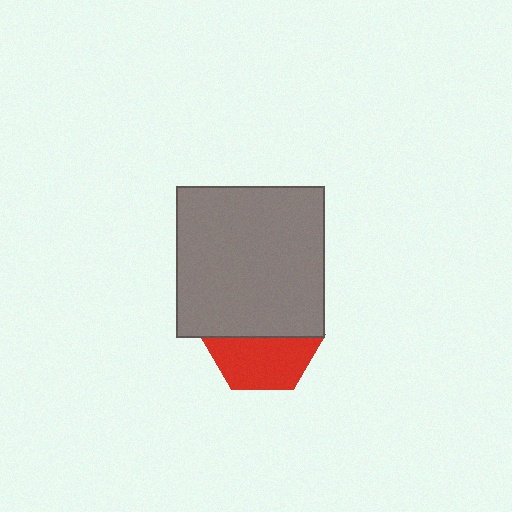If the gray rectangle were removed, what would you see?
You would see the complete red hexagon.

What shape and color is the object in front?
The object in front is a gray rectangle.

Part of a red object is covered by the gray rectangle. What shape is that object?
It is a hexagon.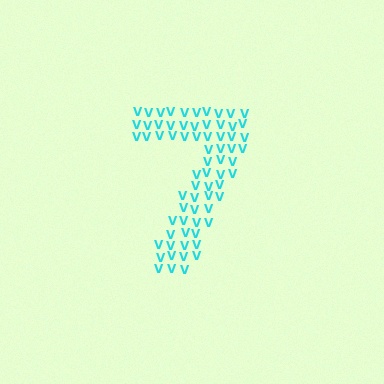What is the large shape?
The large shape is the digit 7.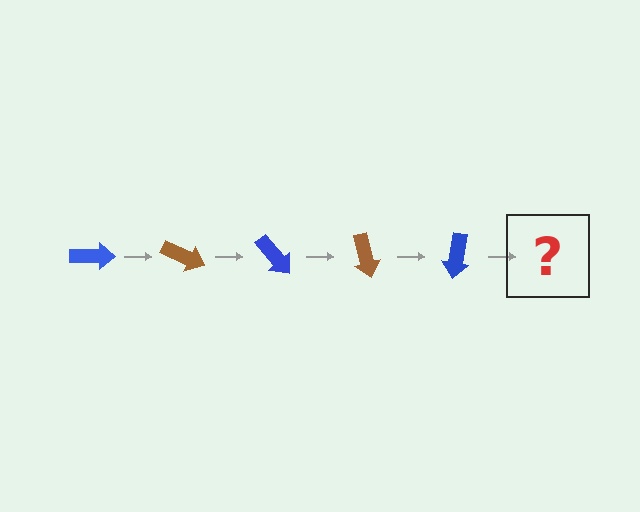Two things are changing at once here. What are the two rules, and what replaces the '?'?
The two rules are that it rotates 25 degrees each step and the color cycles through blue and brown. The '?' should be a brown arrow, rotated 125 degrees from the start.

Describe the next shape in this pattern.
It should be a brown arrow, rotated 125 degrees from the start.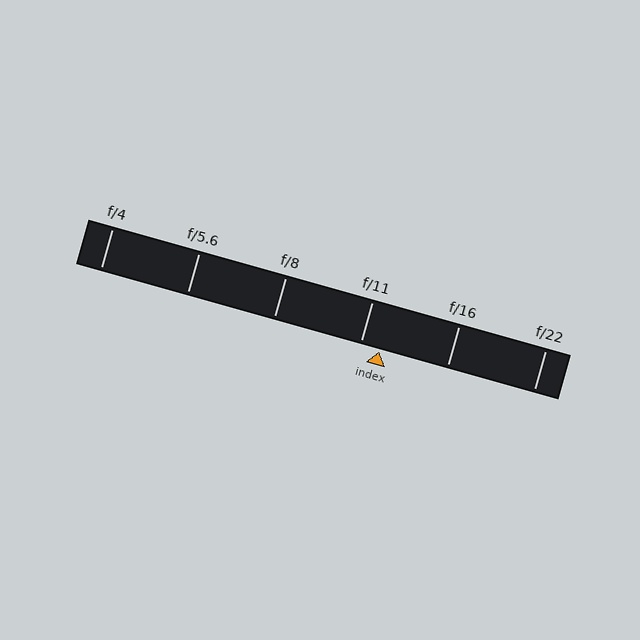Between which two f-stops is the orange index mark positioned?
The index mark is between f/11 and f/16.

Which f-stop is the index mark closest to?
The index mark is closest to f/11.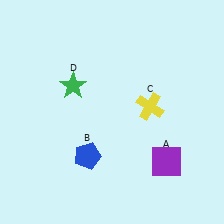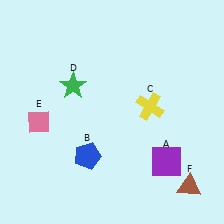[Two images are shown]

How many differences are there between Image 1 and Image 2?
There are 2 differences between the two images.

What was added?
A pink diamond (E), a brown triangle (F) were added in Image 2.